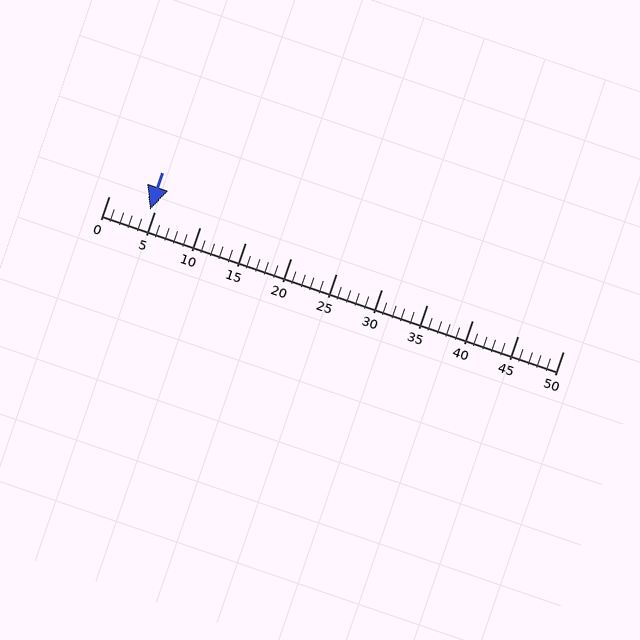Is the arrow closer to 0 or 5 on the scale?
The arrow is closer to 5.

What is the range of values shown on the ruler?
The ruler shows values from 0 to 50.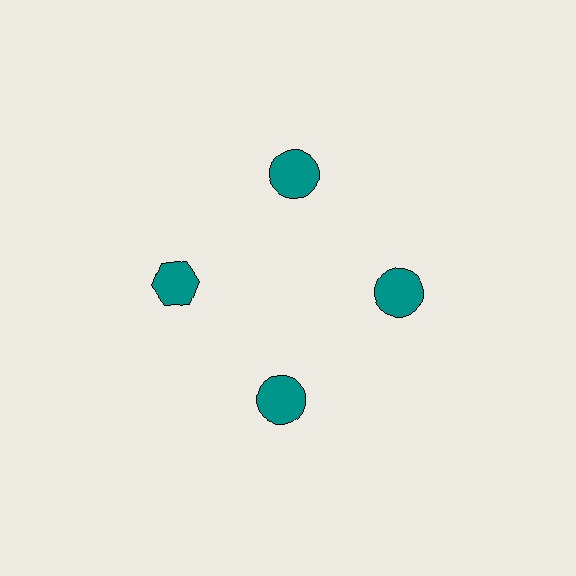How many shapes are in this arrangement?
There are 4 shapes arranged in a ring pattern.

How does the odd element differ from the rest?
It has a different shape: hexagon instead of circle.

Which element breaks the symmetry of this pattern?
The teal hexagon at roughly the 9 o'clock position breaks the symmetry. All other shapes are teal circles.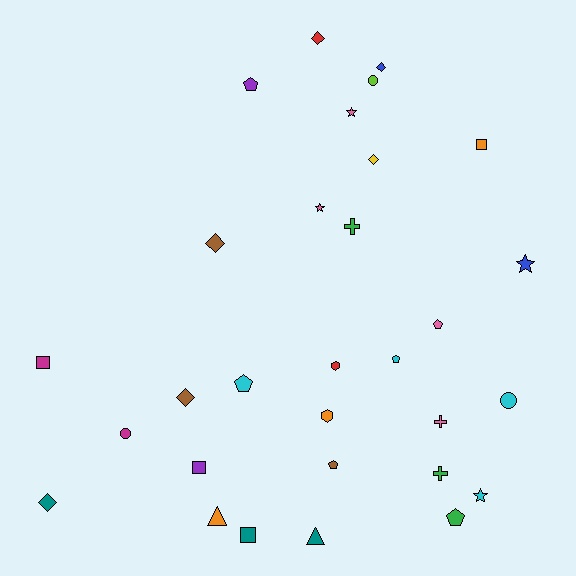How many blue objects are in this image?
There are 2 blue objects.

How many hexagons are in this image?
There are 2 hexagons.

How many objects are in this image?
There are 30 objects.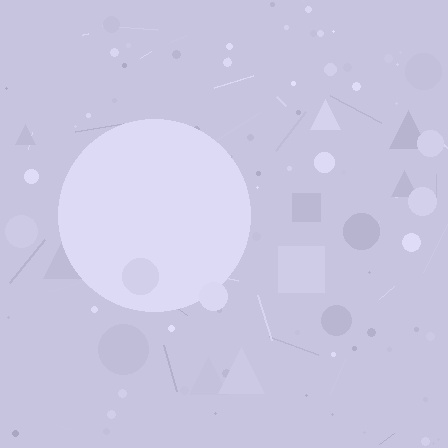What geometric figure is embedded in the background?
A circle is embedded in the background.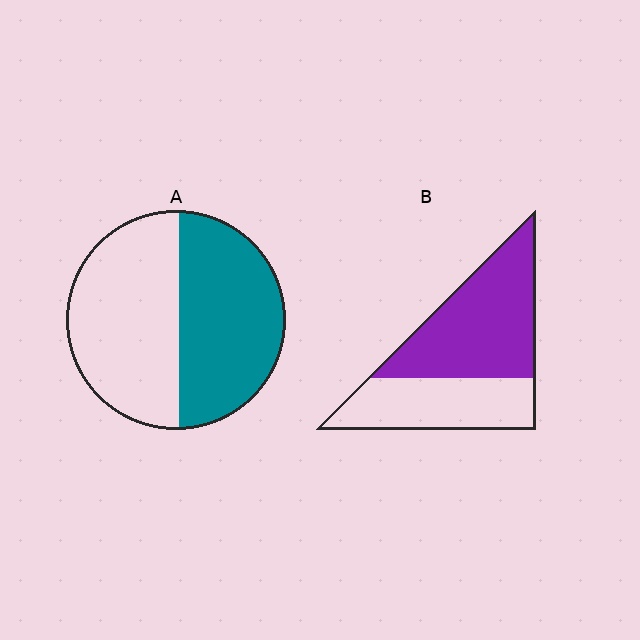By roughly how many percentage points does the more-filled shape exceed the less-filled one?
By roughly 10 percentage points (B over A).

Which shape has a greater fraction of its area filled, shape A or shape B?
Shape B.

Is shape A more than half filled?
Roughly half.